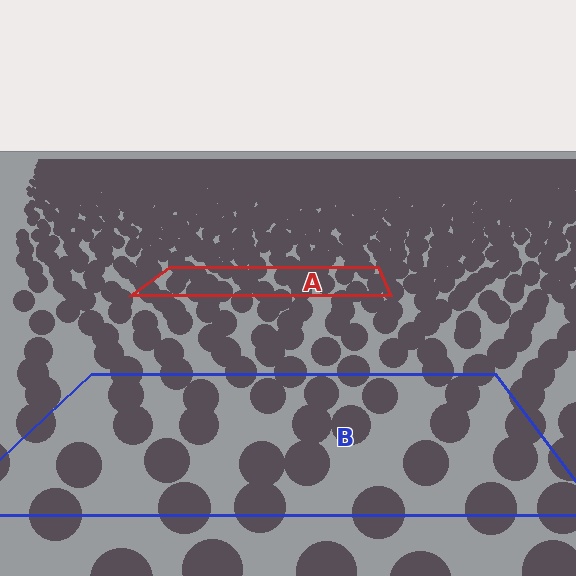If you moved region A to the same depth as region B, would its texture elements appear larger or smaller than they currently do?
They would appear larger. At a closer depth, the same texture elements are projected at a bigger on-screen size.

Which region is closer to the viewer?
Region B is closer. The texture elements there are larger and more spread out.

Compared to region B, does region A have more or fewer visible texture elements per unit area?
Region A has more texture elements per unit area — they are packed more densely because it is farther away.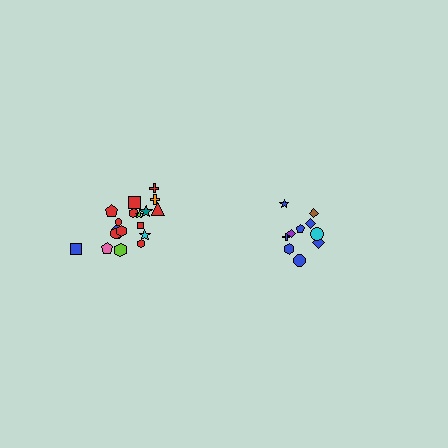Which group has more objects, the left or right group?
The left group.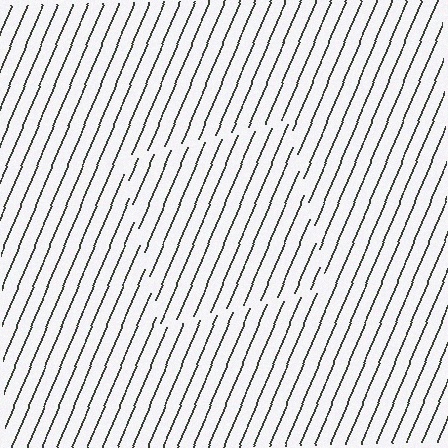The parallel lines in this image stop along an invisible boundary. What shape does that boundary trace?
An illusory square. The interior of the shape contains the same grating, shifted by half a period — the contour is defined by the phase discontinuity where line-ends from the inner and outer gratings abut.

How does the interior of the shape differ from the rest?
The interior of the shape contains the same grating, shifted by half a period — the contour is defined by the phase discontinuity where line-ends from the inner and outer gratings abut.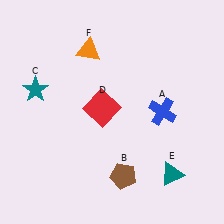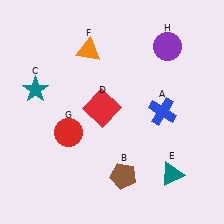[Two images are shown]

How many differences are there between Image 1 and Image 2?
There are 2 differences between the two images.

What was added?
A red circle (G), a purple circle (H) were added in Image 2.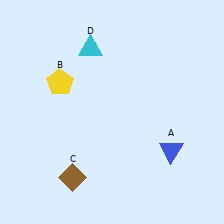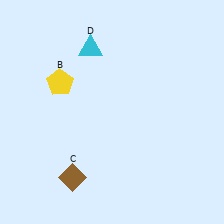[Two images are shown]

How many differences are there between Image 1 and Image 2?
There is 1 difference between the two images.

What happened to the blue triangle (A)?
The blue triangle (A) was removed in Image 2. It was in the bottom-right area of Image 1.